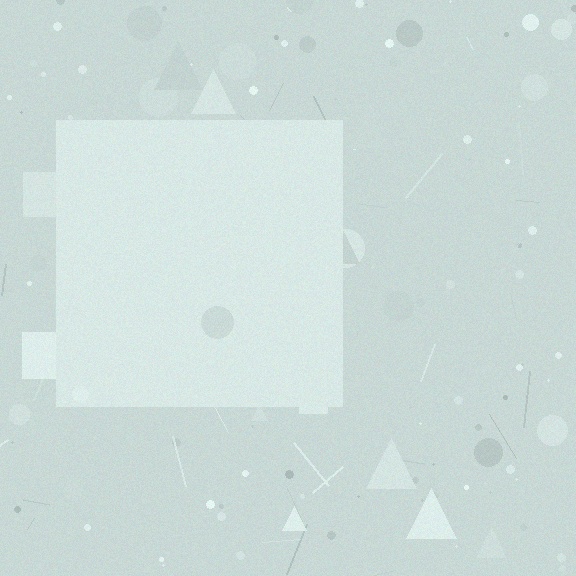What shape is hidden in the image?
A square is hidden in the image.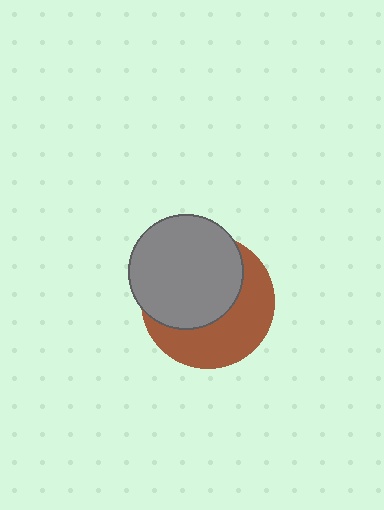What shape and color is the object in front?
The object in front is a gray circle.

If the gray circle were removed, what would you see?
You would see the complete brown circle.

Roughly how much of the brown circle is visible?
About half of it is visible (roughly 46%).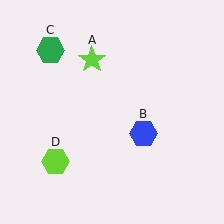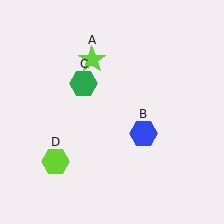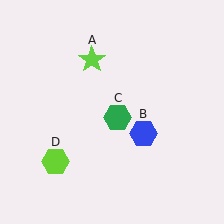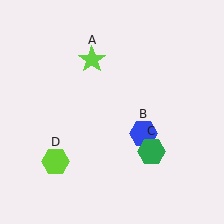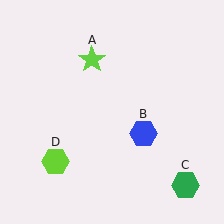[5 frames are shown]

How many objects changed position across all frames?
1 object changed position: green hexagon (object C).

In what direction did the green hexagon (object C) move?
The green hexagon (object C) moved down and to the right.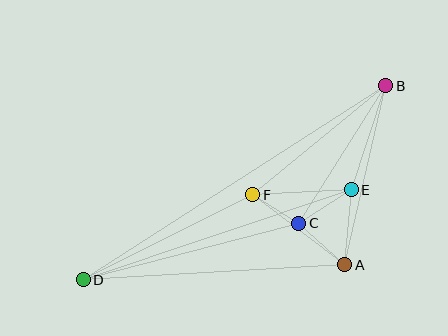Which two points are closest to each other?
Points C and F are closest to each other.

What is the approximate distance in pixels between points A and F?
The distance between A and F is approximately 116 pixels.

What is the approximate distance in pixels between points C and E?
The distance between C and E is approximately 62 pixels.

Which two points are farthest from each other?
Points B and D are farthest from each other.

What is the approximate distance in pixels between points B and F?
The distance between B and F is approximately 172 pixels.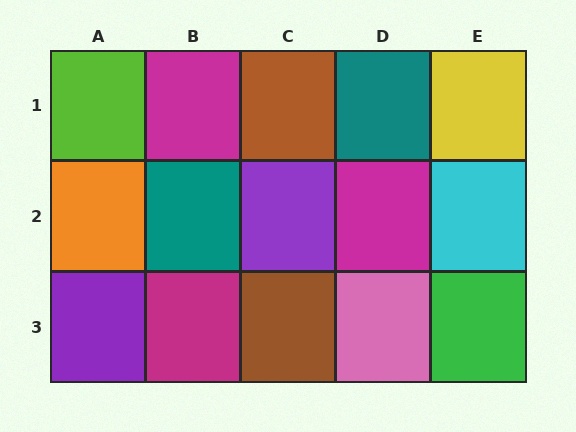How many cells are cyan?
1 cell is cyan.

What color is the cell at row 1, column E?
Yellow.